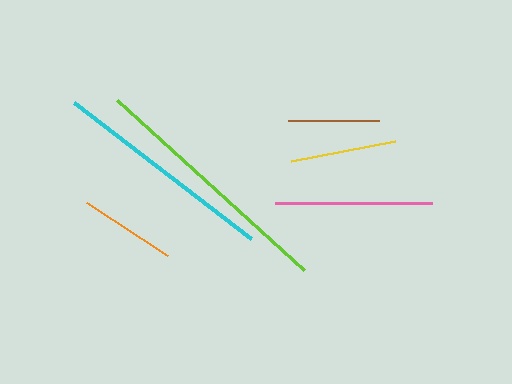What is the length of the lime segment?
The lime segment is approximately 252 pixels long.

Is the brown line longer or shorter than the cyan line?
The cyan line is longer than the brown line.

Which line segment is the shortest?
The brown line is the shortest at approximately 90 pixels.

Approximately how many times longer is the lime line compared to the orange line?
The lime line is approximately 2.6 times the length of the orange line.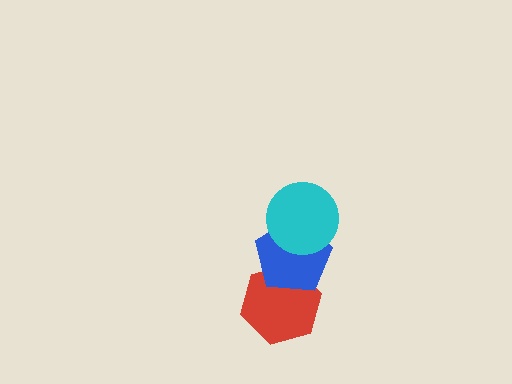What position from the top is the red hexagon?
The red hexagon is 3rd from the top.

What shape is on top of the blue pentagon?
The cyan circle is on top of the blue pentagon.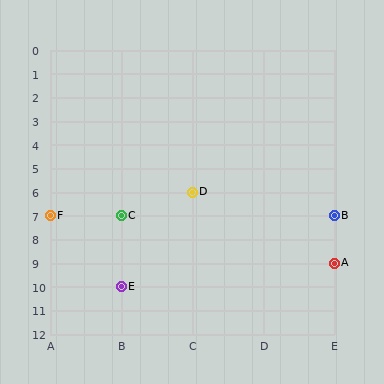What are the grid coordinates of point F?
Point F is at grid coordinates (A, 7).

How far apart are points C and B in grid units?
Points C and B are 3 columns apart.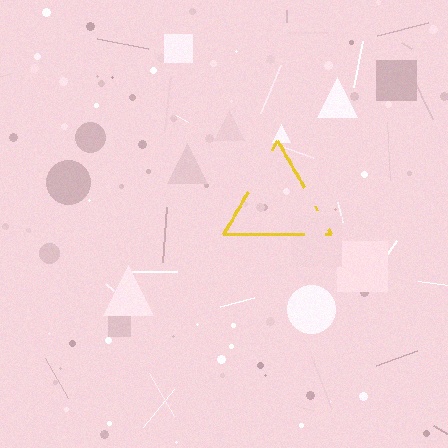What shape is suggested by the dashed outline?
The dashed outline suggests a triangle.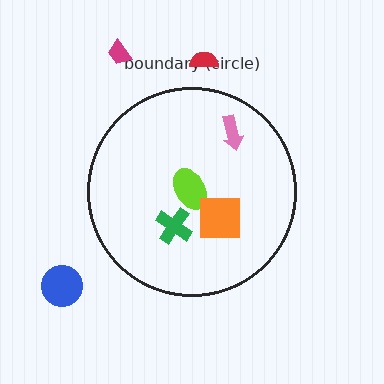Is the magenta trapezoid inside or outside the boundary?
Outside.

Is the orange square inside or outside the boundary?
Inside.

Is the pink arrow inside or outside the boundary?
Inside.